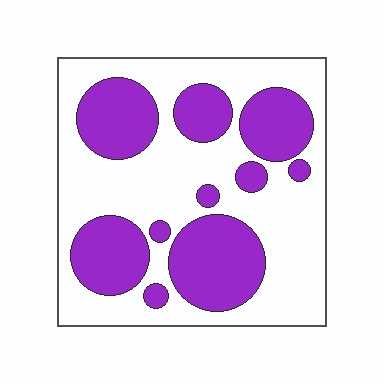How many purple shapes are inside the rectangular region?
10.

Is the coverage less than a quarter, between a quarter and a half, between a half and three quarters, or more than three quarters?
Between a quarter and a half.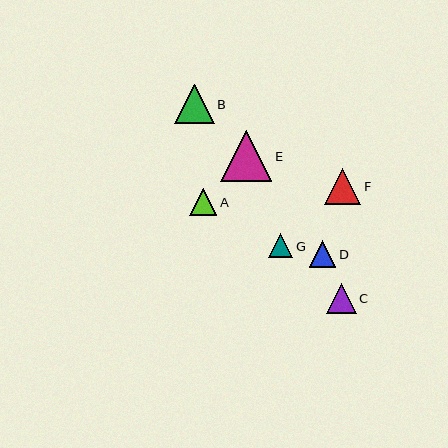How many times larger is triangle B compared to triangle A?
Triangle B is approximately 1.5 times the size of triangle A.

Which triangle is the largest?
Triangle E is the largest with a size of approximately 51 pixels.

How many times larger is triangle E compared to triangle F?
Triangle E is approximately 1.4 times the size of triangle F.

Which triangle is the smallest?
Triangle G is the smallest with a size of approximately 24 pixels.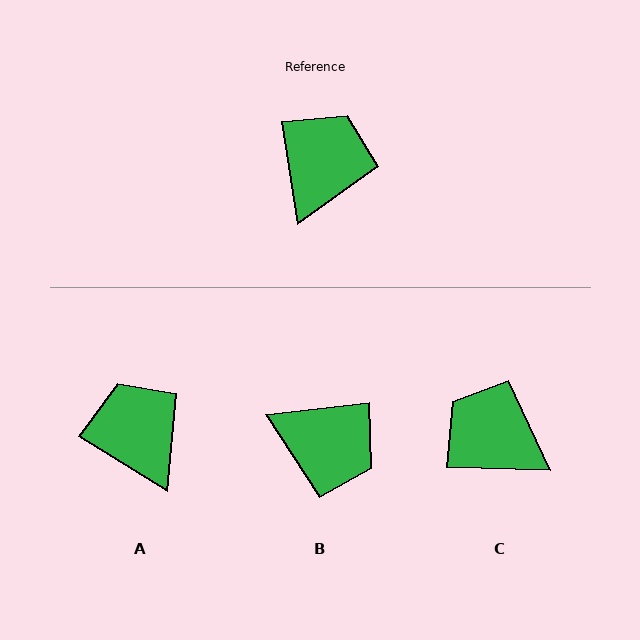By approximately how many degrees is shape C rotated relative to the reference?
Approximately 79 degrees counter-clockwise.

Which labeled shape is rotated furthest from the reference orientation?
B, about 92 degrees away.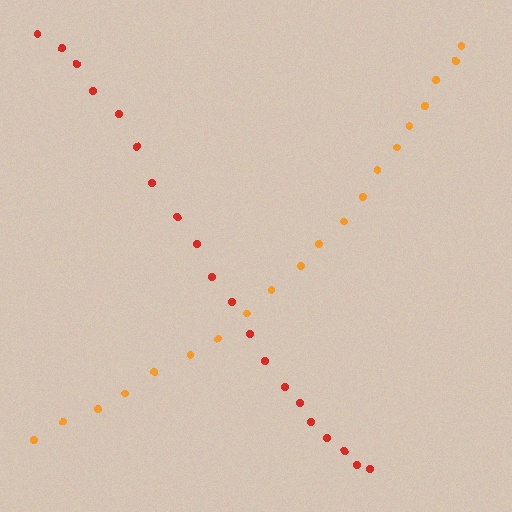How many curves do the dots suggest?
There are 2 distinct paths.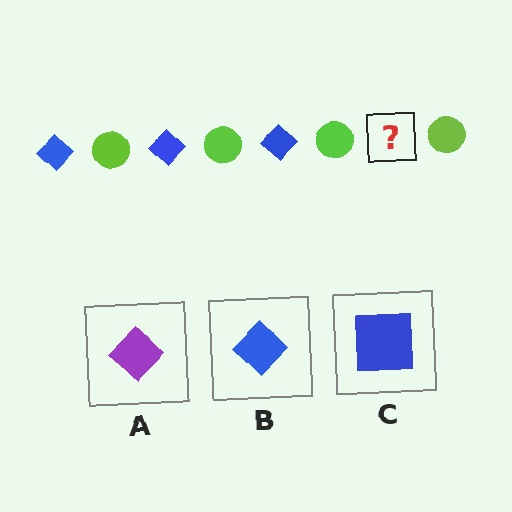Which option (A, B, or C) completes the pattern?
B.